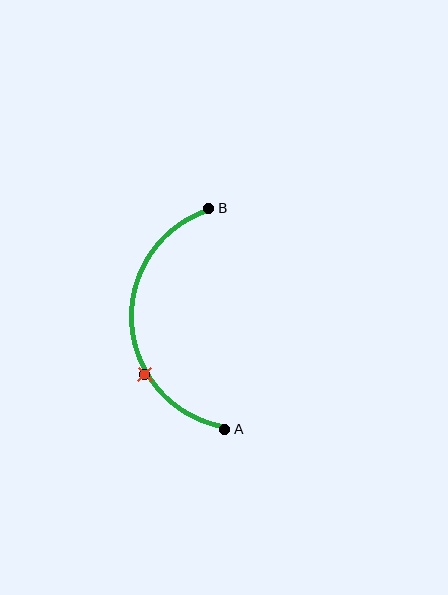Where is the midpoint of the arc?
The arc midpoint is the point on the curve farthest from the straight line joining A and B. It sits to the left of that line.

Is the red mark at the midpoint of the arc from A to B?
No. The red mark lies on the arc but is closer to endpoint A. The arc midpoint would be at the point on the curve equidistant along the arc from both A and B.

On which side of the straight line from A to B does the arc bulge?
The arc bulges to the left of the straight line connecting A and B.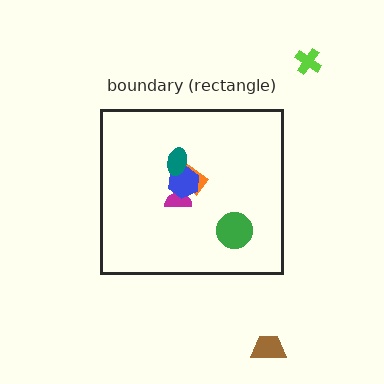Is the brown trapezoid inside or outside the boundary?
Outside.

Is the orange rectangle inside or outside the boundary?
Inside.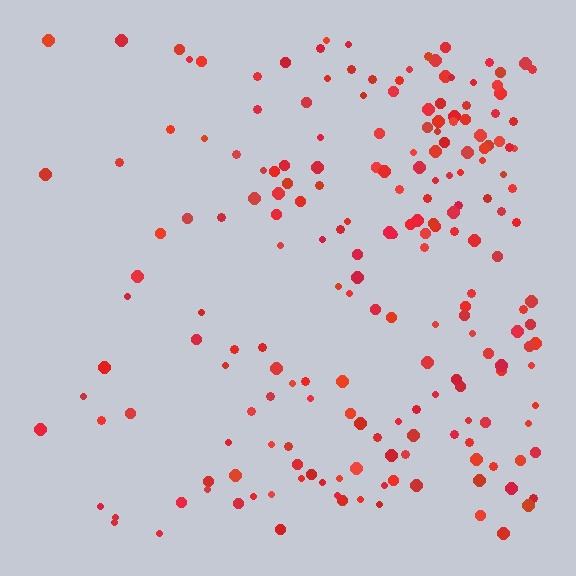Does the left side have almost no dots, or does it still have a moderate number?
Still a moderate number, just noticeably fewer than the right.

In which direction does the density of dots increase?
From left to right, with the right side densest.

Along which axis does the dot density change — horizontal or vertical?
Horizontal.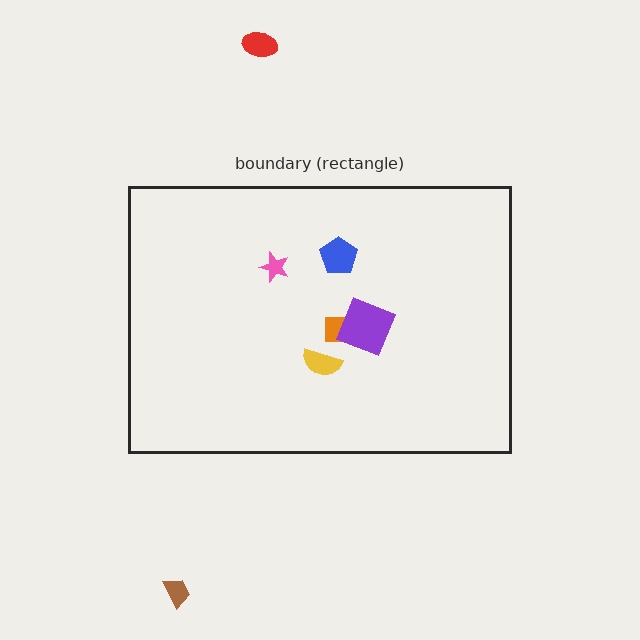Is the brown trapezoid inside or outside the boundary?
Outside.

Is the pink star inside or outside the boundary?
Inside.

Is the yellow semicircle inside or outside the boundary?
Inside.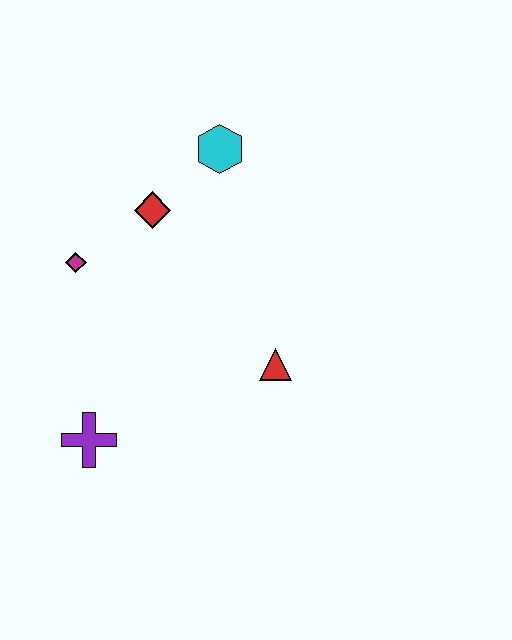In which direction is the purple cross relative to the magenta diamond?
The purple cross is below the magenta diamond.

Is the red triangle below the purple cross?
No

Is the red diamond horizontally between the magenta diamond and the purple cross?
No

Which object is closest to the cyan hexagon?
The red diamond is closest to the cyan hexagon.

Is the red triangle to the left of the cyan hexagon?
No